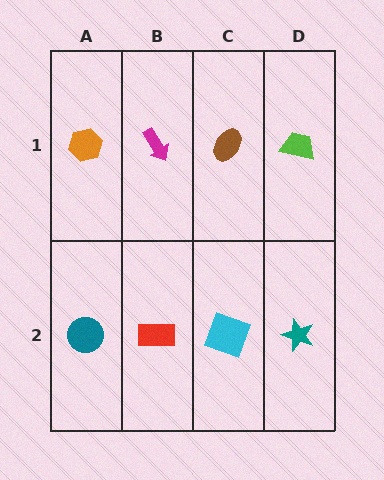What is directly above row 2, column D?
A lime trapezoid.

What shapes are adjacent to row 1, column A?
A teal circle (row 2, column A), a magenta arrow (row 1, column B).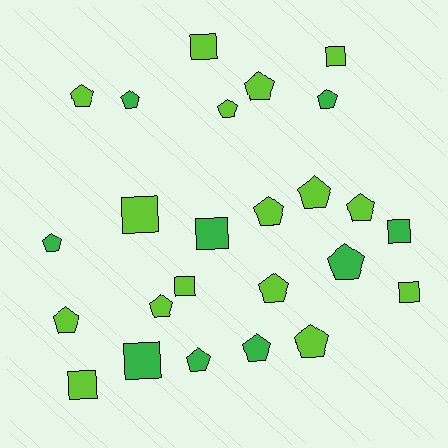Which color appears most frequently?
Lime, with 16 objects.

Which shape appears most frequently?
Pentagon, with 16 objects.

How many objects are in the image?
There are 25 objects.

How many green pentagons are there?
There are 6 green pentagons.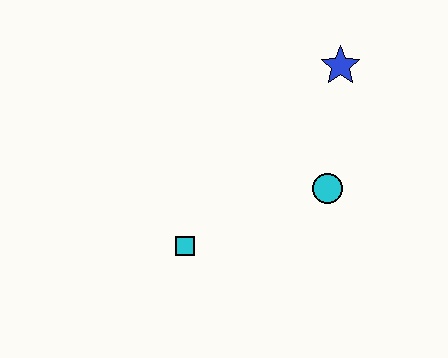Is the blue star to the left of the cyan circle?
No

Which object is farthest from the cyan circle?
The cyan square is farthest from the cyan circle.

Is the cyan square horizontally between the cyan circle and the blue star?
No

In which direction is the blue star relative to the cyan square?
The blue star is above the cyan square.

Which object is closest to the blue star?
The cyan circle is closest to the blue star.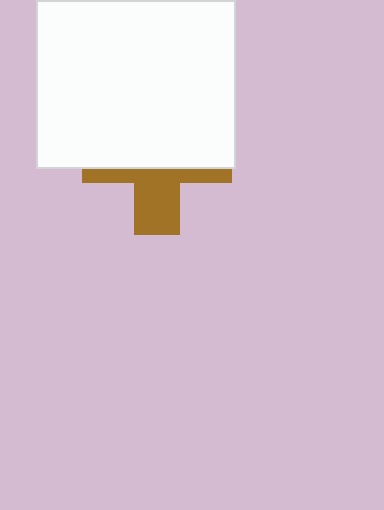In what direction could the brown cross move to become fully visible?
The brown cross could move down. That would shift it out from behind the white rectangle entirely.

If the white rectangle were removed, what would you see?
You would see the complete brown cross.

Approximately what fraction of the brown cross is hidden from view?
Roughly 62% of the brown cross is hidden behind the white rectangle.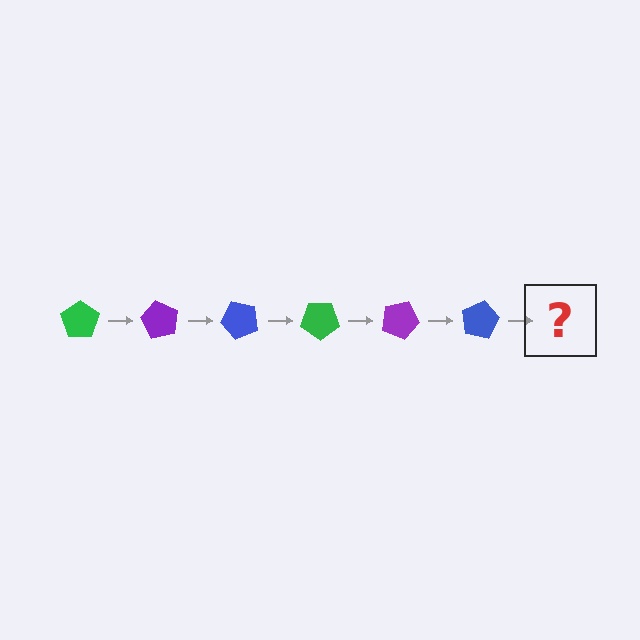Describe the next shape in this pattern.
It should be a green pentagon, rotated 360 degrees from the start.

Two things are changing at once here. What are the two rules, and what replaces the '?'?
The two rules are that it rotates 60 degrees each step and the color cycles through green, purple, and blue. The '?' should be a green pentagon, rotated 360 degrees from the start.